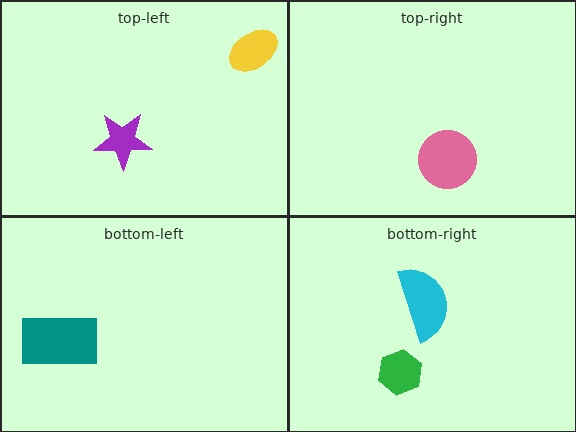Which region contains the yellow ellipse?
The top-left region.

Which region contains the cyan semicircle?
The bottom-right region.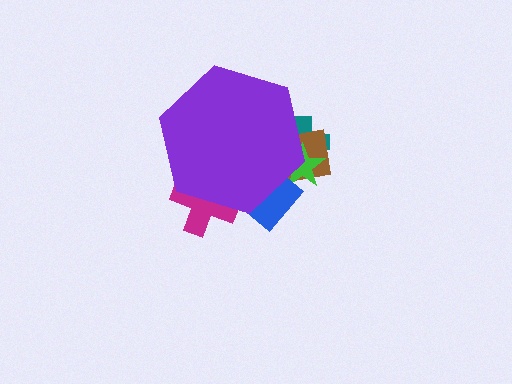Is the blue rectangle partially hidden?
Yes, the blue rectangle is partially hidden behind the purple hexagon.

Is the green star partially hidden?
Yes, the green star is partially hidden behind the purple hexagon.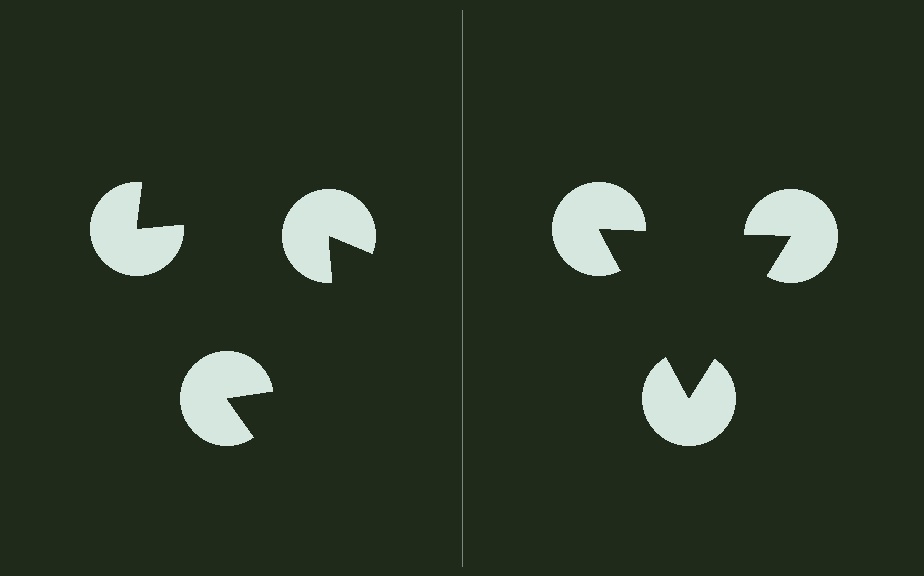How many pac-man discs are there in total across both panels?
6 — 3 on each side.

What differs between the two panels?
The pac-man discs are positioned identically on both sides; only the wedge orientations differ. On the right they align to a triangle; on the left they are misaligned.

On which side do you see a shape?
An illusory triangle appears on the right side. On the left side the wedge cuts are rotated, so no coherent shape forms.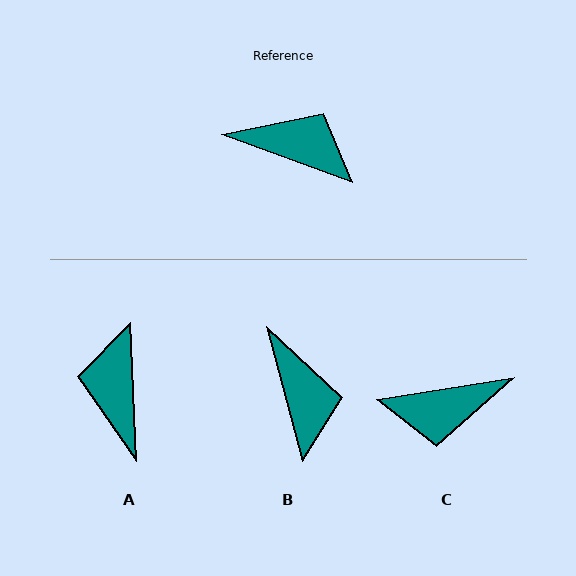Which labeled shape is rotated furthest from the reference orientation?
C, about 150 degrees away.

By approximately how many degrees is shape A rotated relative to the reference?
Approximately 113 degrees counter-clockwise.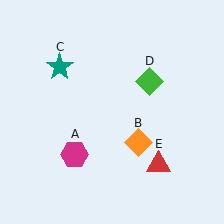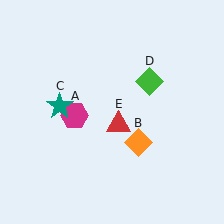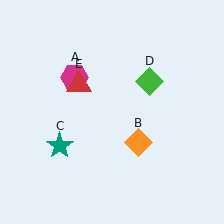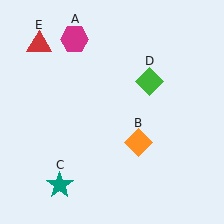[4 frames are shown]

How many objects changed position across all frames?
3 objects changed position: magenta hexagon (object A), teal star (object C), red triangle (object E).